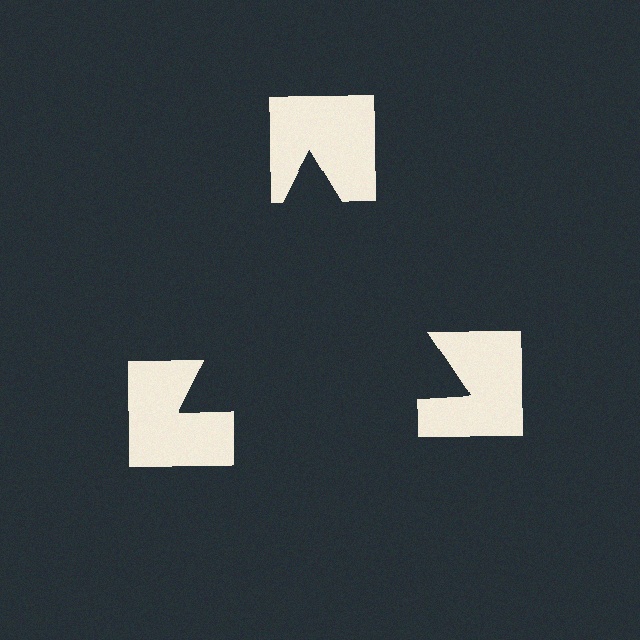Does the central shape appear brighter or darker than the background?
It typically appears slightly darker than the background, even though no actual brightness change is drawn.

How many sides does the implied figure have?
3 sides.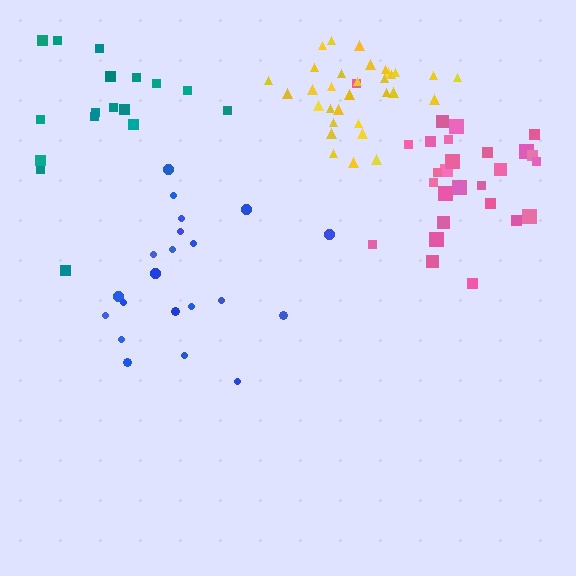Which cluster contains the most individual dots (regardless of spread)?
Yellow (32).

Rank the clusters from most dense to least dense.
yellow, pink, blue, teal.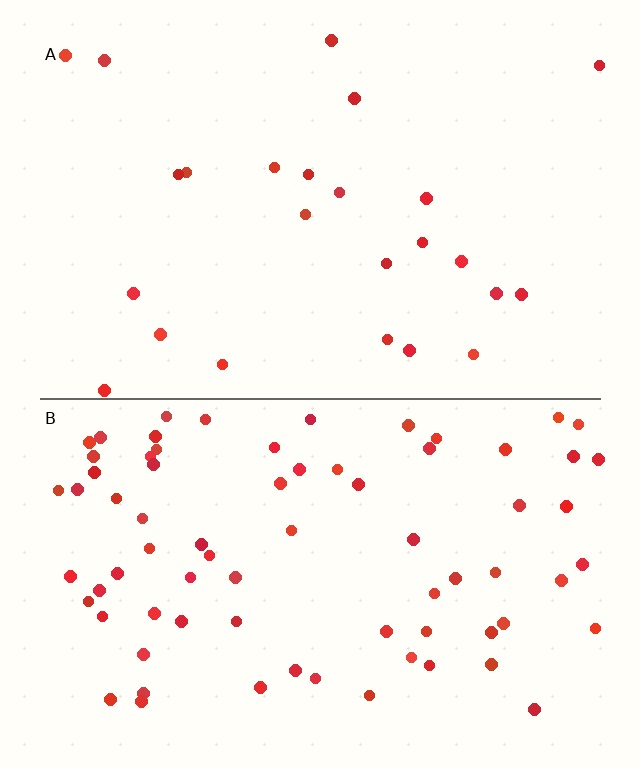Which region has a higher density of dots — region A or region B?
B (the bottom).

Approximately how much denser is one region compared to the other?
Approximately 3.0× — region B over region A.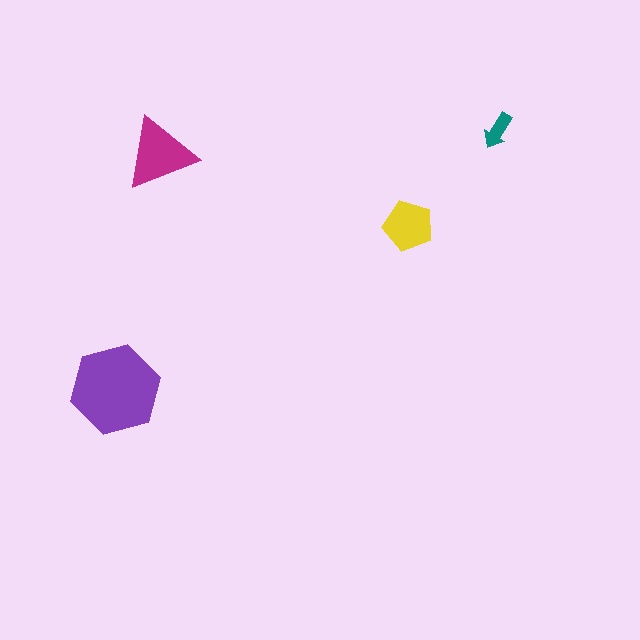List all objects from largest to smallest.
The purple hexagon, the magenta triangle, the yellow pentagon, the teal arrow.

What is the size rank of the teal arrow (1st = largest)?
4th.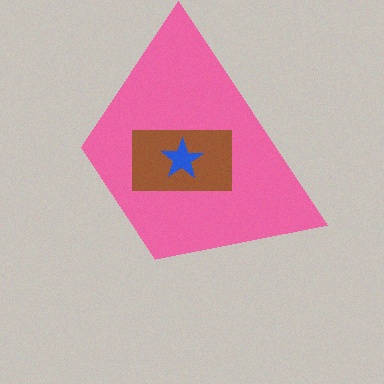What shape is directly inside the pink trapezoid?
The brown rectangle.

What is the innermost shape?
The blue star.